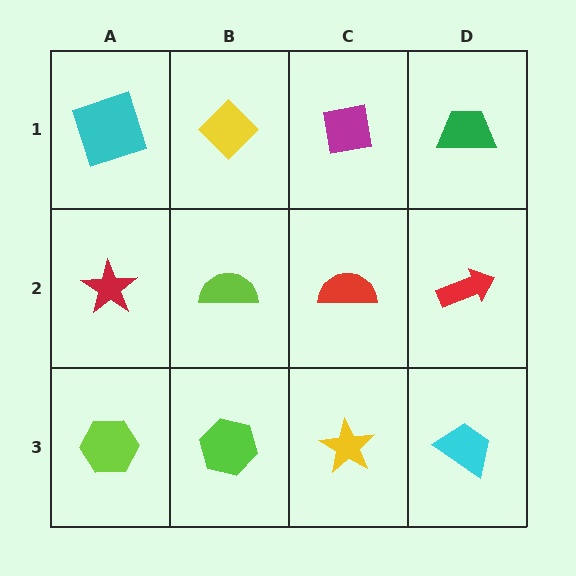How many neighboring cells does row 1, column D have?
2.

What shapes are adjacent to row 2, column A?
A cyan square (row 1, column A), a lime hexagon (row 3, column A), a lime semicircle (row 2, column B).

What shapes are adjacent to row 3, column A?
A red star (row 2, column A), a lime hexagon (row 3, column B).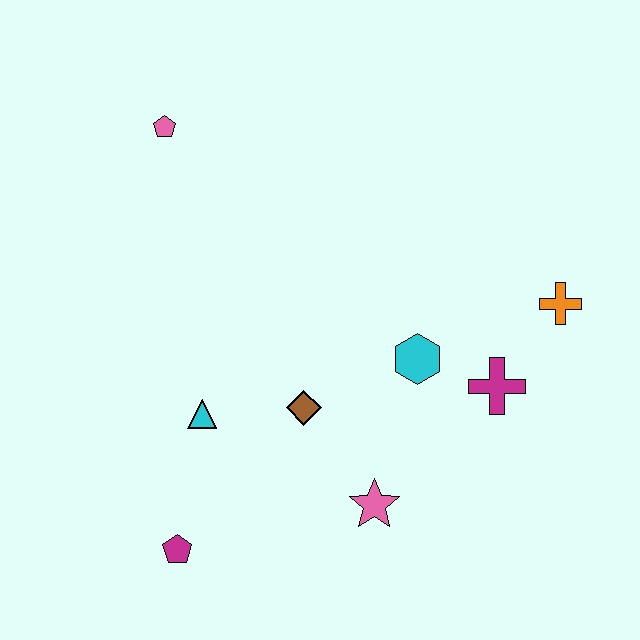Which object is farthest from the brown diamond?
The pink pentagon is farthest from the brown diamond.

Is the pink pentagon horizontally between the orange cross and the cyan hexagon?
No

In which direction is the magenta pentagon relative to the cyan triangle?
The magenta pentagon is below the cyan triangle.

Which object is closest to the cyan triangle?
The brown diamond is closest to the cyan triangle.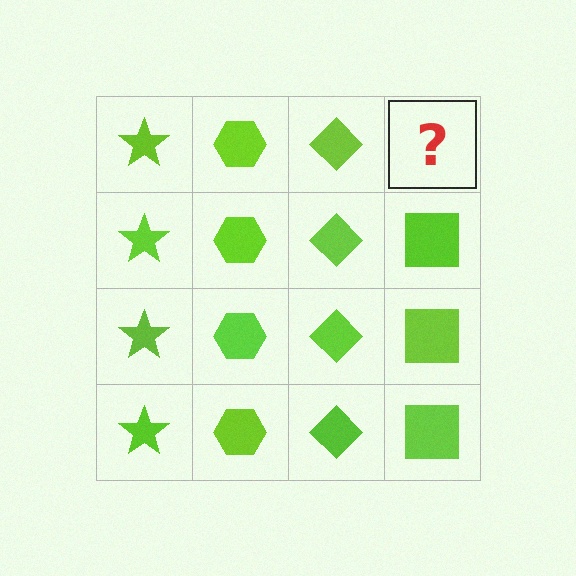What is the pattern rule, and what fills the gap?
The rule is that each column has a consistent shape. The gap should be filled with a lime square.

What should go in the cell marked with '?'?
The missing cell should contain a lime square.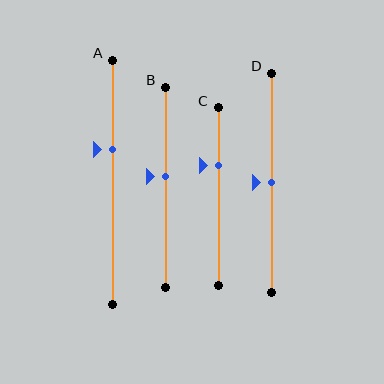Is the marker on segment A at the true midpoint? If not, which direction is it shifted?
No, the marker on segment A is shifted upward by about 13% of the segment length.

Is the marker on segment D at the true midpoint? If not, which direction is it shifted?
Yes, the marker on segment D is at the true midpoint.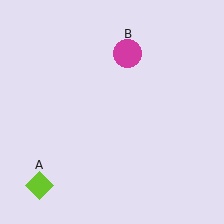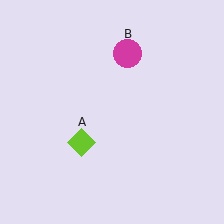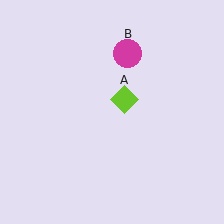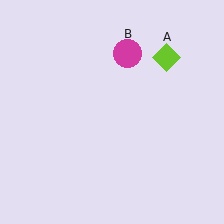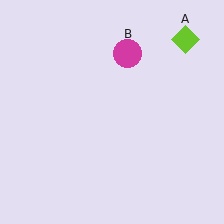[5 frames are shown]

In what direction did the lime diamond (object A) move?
The lime diamond (object A) moved up and to the right.